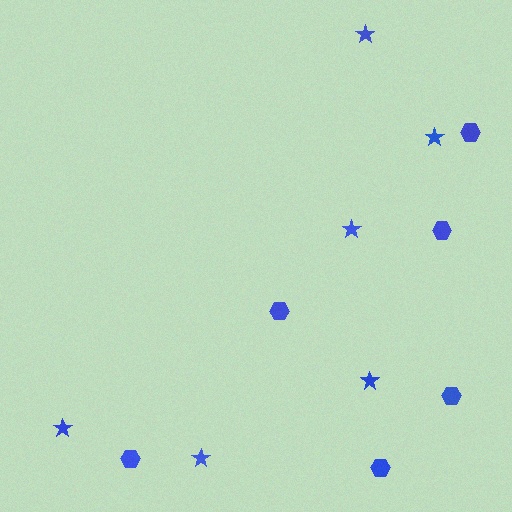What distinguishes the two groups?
There are 2 groups: one group of hexagons (6) and one group of stars (6).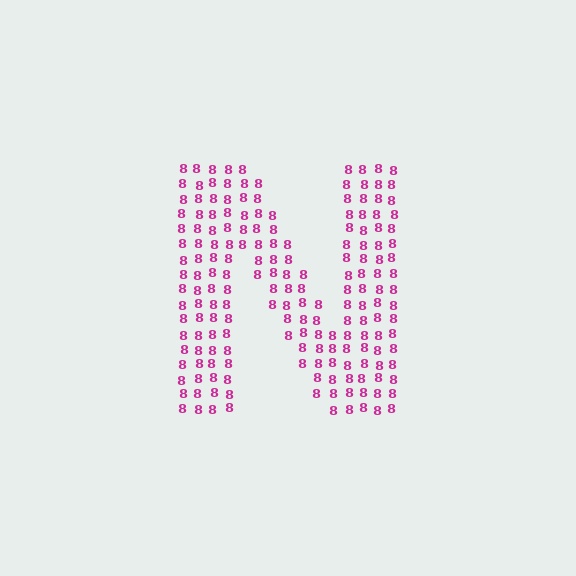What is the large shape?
The large shape is the letter N.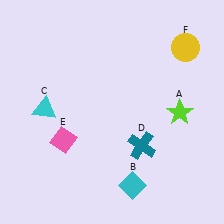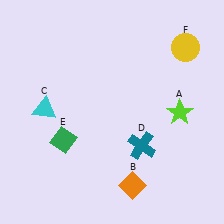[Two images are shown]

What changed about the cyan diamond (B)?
In Image 1, B is cyan. In Image 2, it changed to orange.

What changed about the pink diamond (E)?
In Image 1, E is pink. In Image 2, it changed to green.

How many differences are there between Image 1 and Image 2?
There are 2 differences between the two images.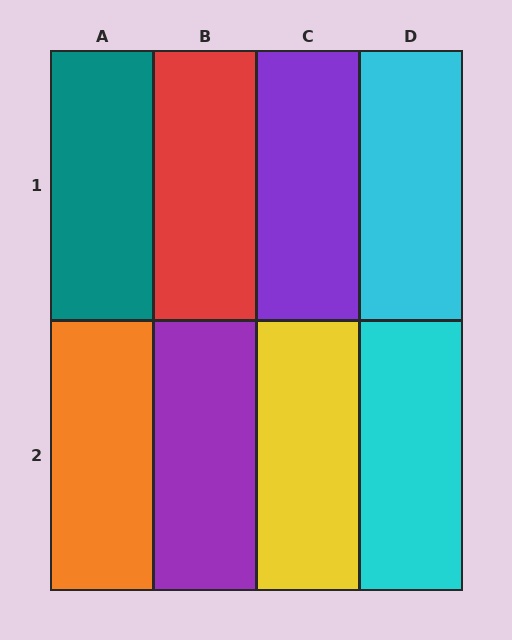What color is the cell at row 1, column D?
Cyan.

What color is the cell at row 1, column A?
Teal.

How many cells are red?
1 cell is red.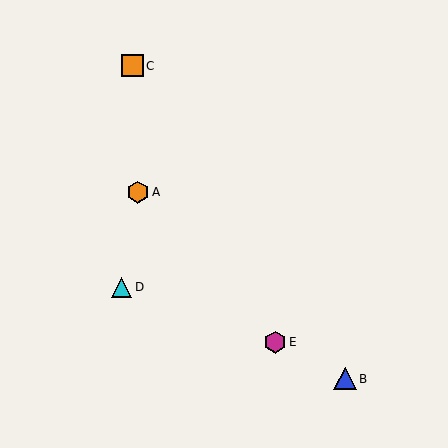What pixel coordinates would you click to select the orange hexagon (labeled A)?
Click at (138, 192) to select the orange hexagon A.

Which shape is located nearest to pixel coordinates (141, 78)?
The orange square (labeled C) at (133, 66) is nearest to that location.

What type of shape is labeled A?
Shape A is an orange hexagon.